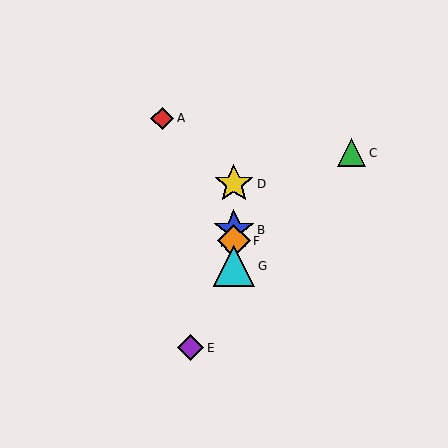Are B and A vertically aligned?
No, B is at x≈234 and A is at x≈162.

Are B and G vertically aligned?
Yes, both are at x≈234.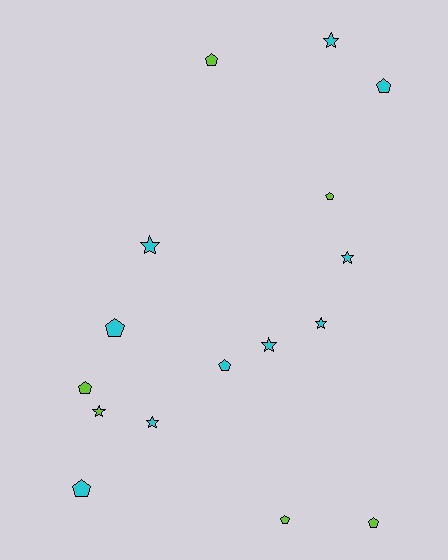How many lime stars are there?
There is 1 lime star.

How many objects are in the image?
There are 16 objects.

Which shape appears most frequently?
Pentagon, with 9 objects.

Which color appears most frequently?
Cyan, with 10 objects.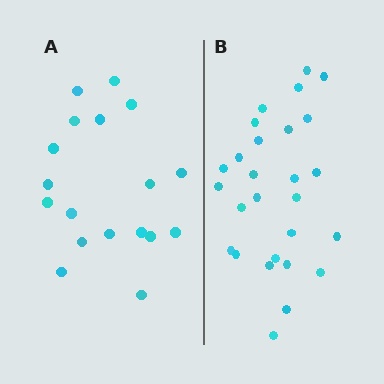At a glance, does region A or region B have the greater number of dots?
Region B (the right region) has more dots.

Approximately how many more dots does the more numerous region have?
Region B has roughly 8 or so more dots than region A.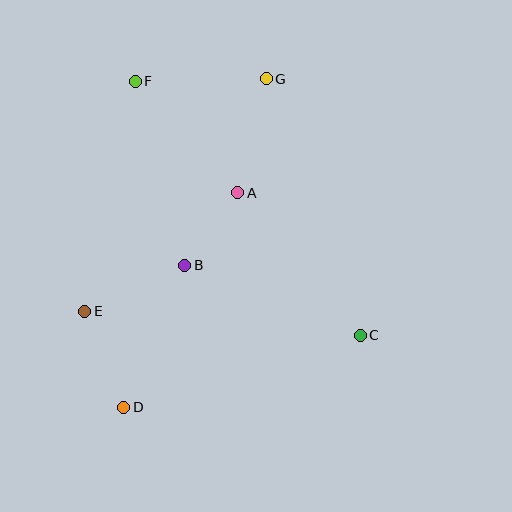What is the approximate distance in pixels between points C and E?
The distance between C and E is approximately 276 pixels.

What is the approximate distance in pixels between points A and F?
The distance between A and F is approximately 151 pixels.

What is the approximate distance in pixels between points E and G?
The distance between E and G is approximately 295 pixels.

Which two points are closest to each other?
Points A and B are closest to each other.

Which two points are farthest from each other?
Points D and G are farthest from each other.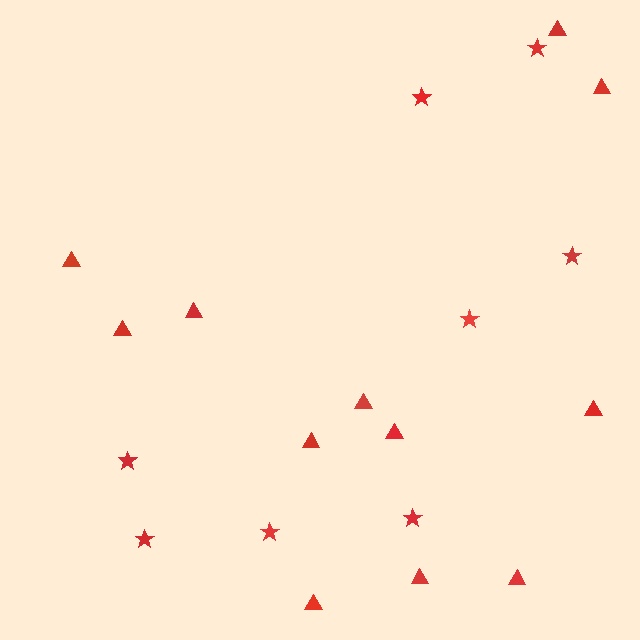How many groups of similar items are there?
There are 2 groups: one group of stars (8) and one group of triangles (12).